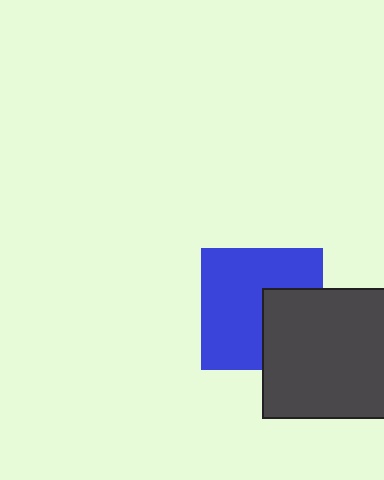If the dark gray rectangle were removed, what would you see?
You would see the complete blue square.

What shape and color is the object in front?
The object in front is a dark gray rectangle.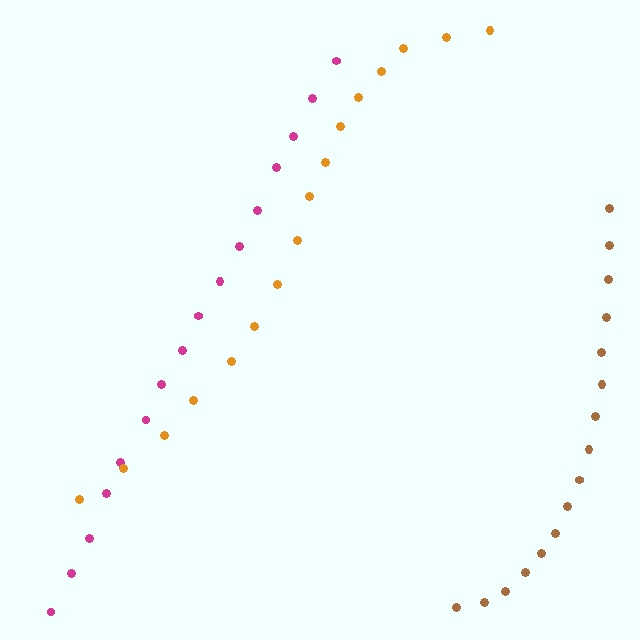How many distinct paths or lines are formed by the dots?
There are 3 distinct paths.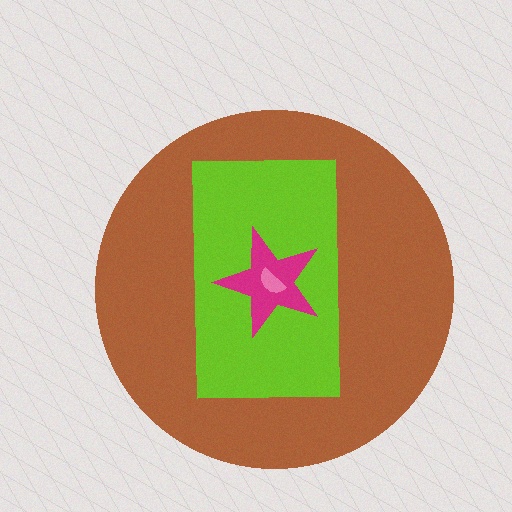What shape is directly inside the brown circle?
The lime rectangle.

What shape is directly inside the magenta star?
The pink semicircle.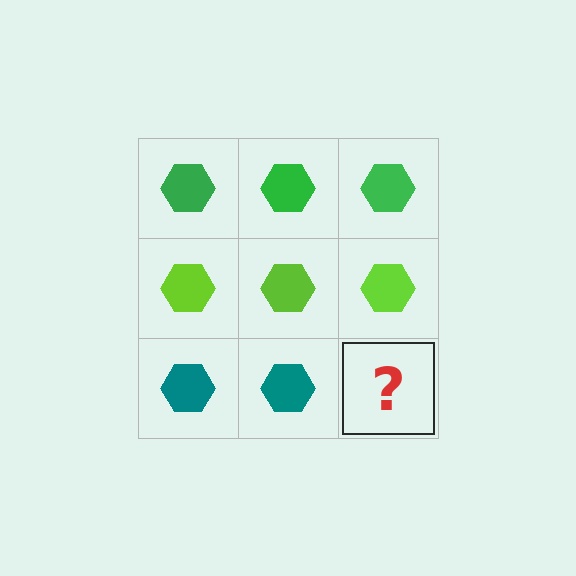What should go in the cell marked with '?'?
The missing cell should contain a teal hexagon.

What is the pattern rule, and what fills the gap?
The rule is that each row has a consistent color. The gap should be filled with a teal hexagon.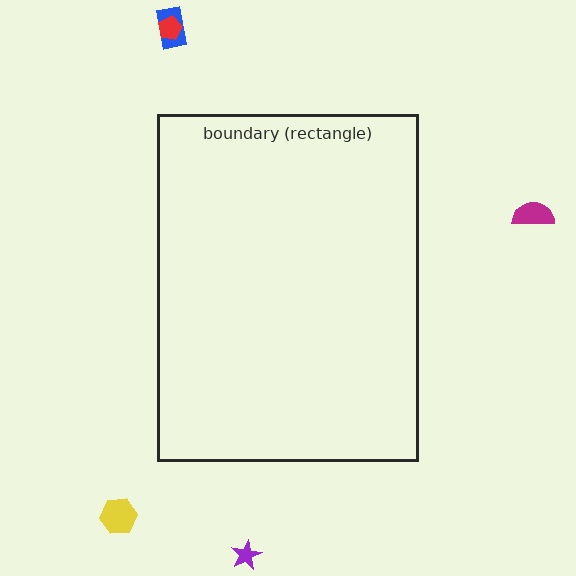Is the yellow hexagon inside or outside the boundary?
Outside.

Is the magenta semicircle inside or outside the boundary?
Outside.